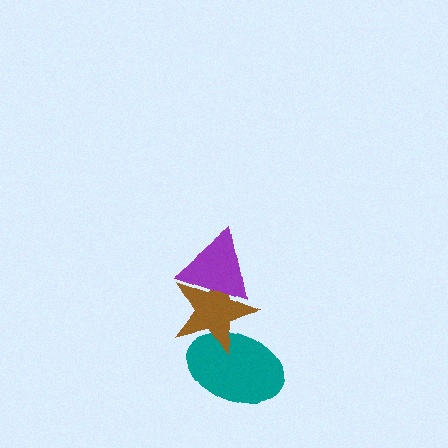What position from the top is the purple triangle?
The purple triangle is 1st from the top.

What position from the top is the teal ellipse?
The teal ellipse is 3rd from the top.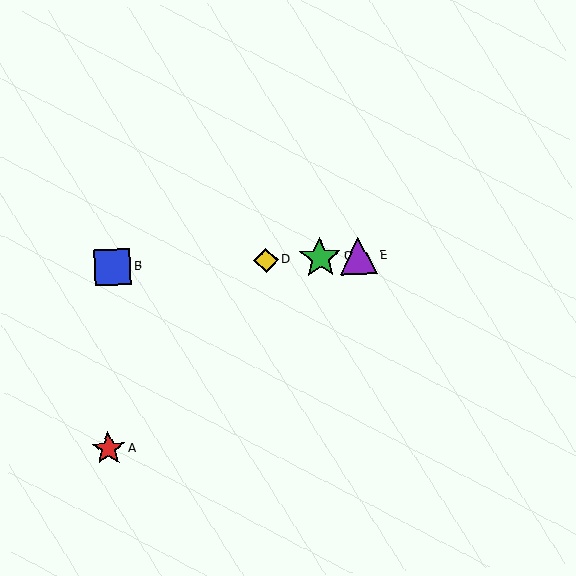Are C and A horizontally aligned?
No, C is at y≈258 and A is at y≈449.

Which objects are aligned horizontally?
Objects B, C, D, E are aligned horizontally.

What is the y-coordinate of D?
Object D is at y≈260.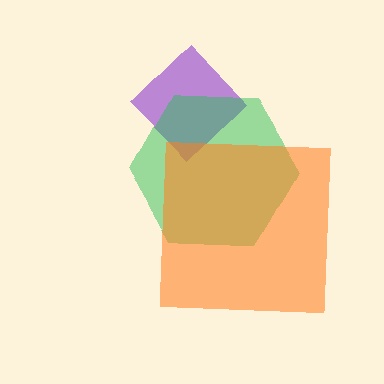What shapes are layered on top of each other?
The layered shapes are: a purple diamond, a green hexagon, an orange square.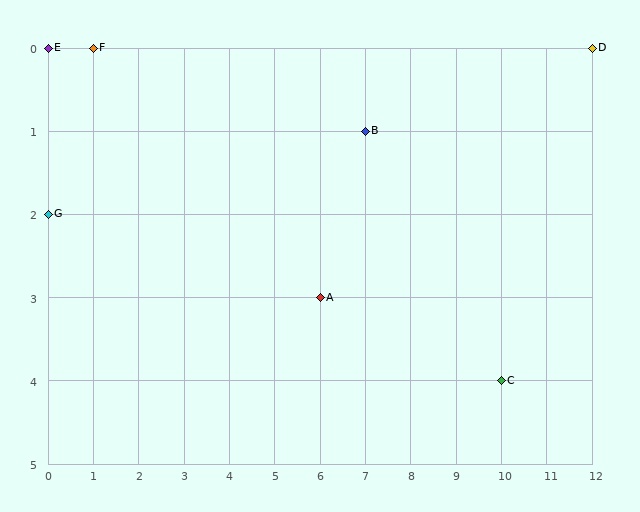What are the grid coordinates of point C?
Point C is at grid coordinates (10, 4).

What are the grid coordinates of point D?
Point D is at grid coordinates (12, 0).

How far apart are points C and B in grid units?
Points C and B are 3 columns and 3 rows apart (about 4.2 grid units diagonally).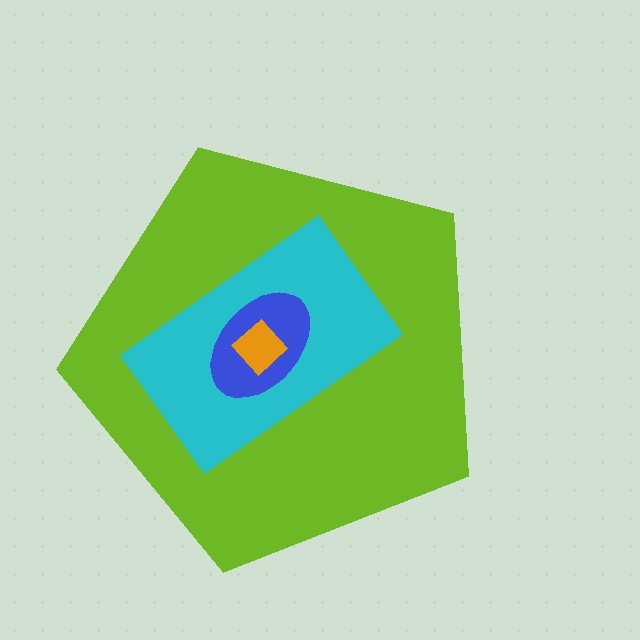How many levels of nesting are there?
4.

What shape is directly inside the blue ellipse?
The orange diamond.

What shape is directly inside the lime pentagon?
The cyan rectangle.